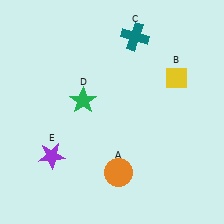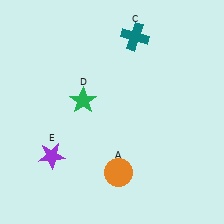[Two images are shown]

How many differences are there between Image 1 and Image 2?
There is 1 difference between the two images.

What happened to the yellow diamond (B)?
The yellow diamond (B) was removed in Image 2. It was in the top-right area of Image 1.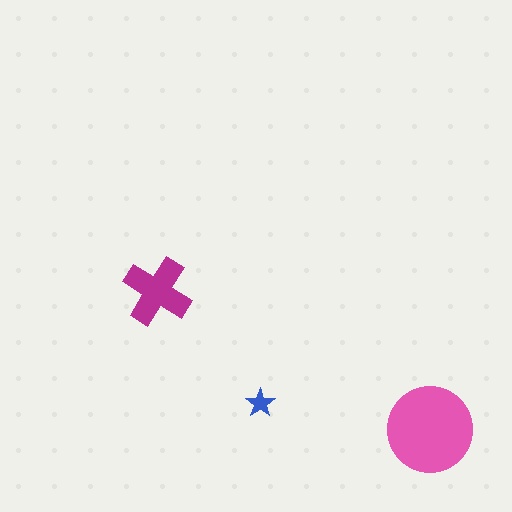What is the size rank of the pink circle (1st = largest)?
1st.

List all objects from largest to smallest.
The pink circle, the magenta cross, the blue star.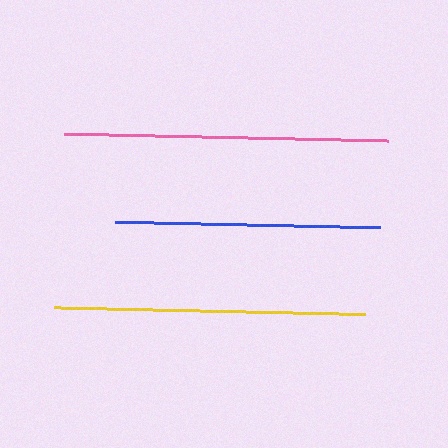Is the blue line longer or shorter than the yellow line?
The yellow line is longer than the blue line.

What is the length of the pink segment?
The pink segment is approximately 325 pixels long.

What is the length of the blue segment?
The blue segment is approximately 265 pixels long.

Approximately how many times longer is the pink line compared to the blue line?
The pink line is approximately 1.2 times the length of the blue line.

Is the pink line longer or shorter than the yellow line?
The pink line is longer than the yellow line.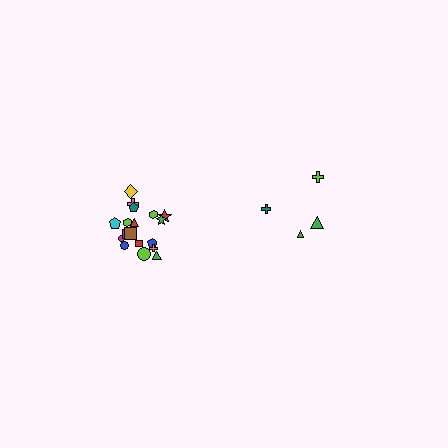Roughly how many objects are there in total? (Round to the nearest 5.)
Roughly 20 objects in total.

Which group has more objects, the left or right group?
The left group.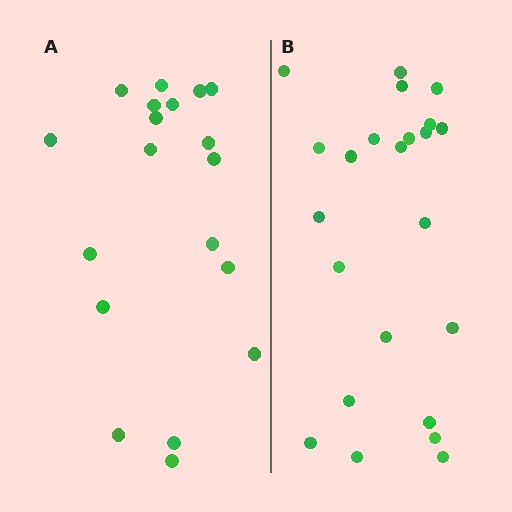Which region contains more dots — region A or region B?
Region B (the right region) has more dots.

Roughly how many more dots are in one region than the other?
Region B has about 4 more dots than region A.